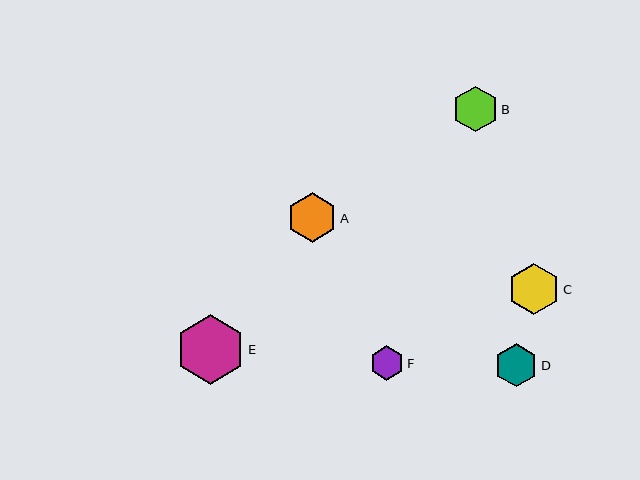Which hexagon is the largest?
Hexagon E is the largest with a size of approximately 69 pixels.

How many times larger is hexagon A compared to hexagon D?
Hexagon A is approximately 1.1 times the size of hexagon D.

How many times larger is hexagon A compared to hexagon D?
Hexagon A is approximately 1.1 times the size of hexagon D.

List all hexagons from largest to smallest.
From largest to smallest: E, C, A, B, D, F.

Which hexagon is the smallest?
Hexagon F is the smallest with a size of approximately 34 pixels.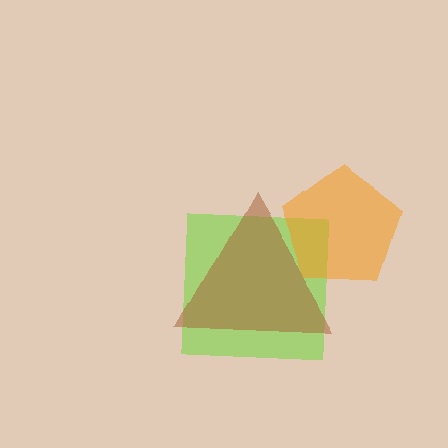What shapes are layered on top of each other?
The layered shapes are: a lime square, a brown triangle, an orange pentagon.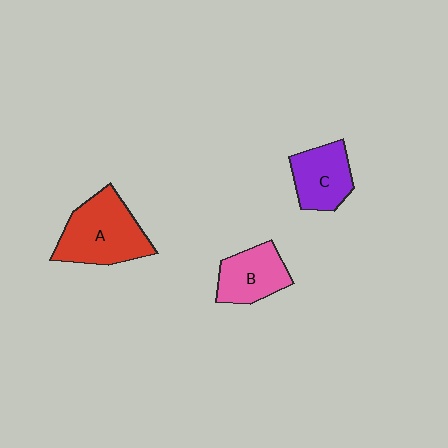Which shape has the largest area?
Shape A (red).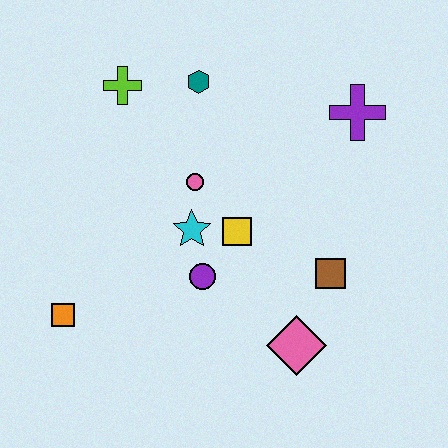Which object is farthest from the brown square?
The lime cross is farthest from the brown square.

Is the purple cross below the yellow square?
No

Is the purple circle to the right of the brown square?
No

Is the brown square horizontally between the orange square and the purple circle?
No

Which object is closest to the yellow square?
The cyan star is closest to the yellow square.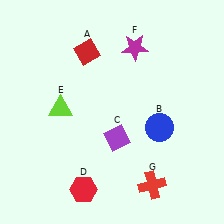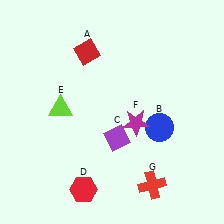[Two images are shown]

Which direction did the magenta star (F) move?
The magenta star (F) moved down.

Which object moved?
The magenta star (F) moved down.